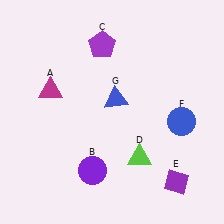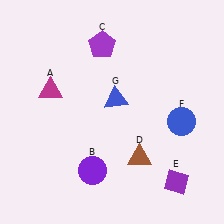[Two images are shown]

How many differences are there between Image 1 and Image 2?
There is 1 difference between the two images.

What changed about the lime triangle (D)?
In Image 1, D is lime. In Image 2, it changed to brown.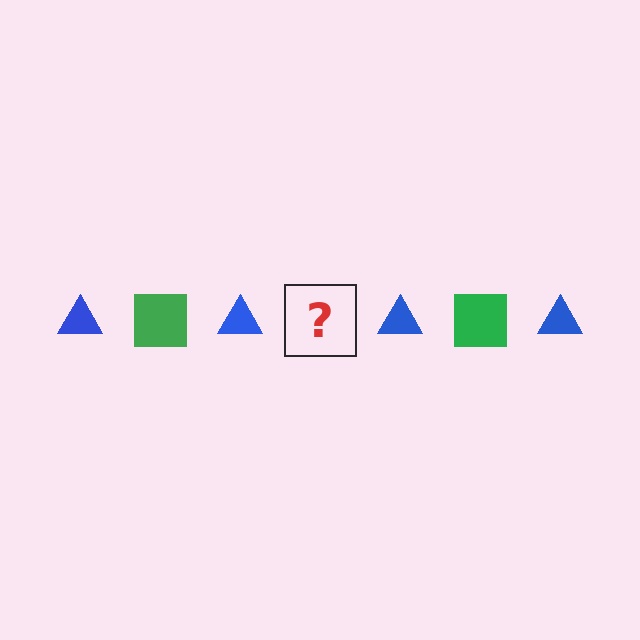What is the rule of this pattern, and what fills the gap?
The rule is that the pattern alternates between blue triangle and green square. The gap should be filled with a green square.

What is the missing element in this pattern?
The missing element is a green square.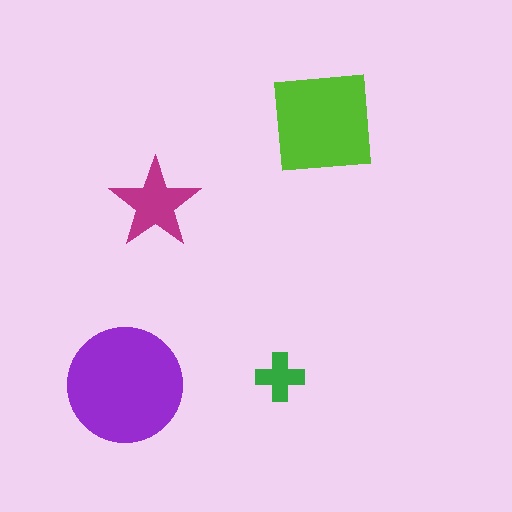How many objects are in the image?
There are 4 objects in the image.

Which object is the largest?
The purple circle.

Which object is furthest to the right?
The lime square is rightmost.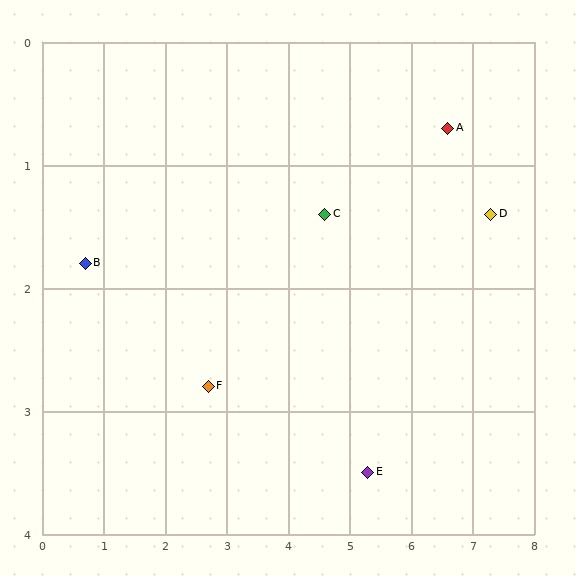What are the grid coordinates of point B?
Point B is at approximately (0.7, 1.8).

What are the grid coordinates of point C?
Point C is at approximately (4.6, 1.4).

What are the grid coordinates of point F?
Point F is at approximately (2.7, 2.8).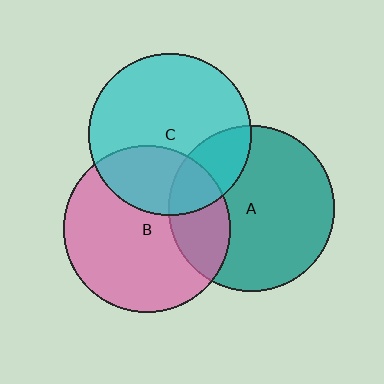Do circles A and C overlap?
Yes.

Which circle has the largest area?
Circle B (pink).